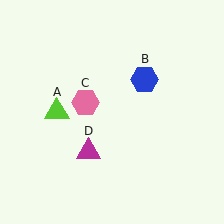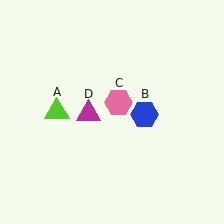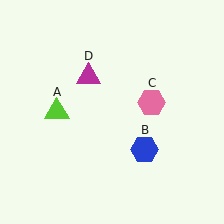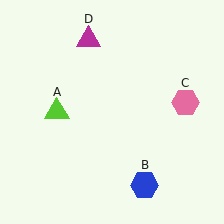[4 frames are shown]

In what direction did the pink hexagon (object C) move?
The pink hexagon (object C) moved right.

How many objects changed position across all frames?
3 objects changed position: blue hexagon (object B), pink hexagon (object C), magenta triangle (object D).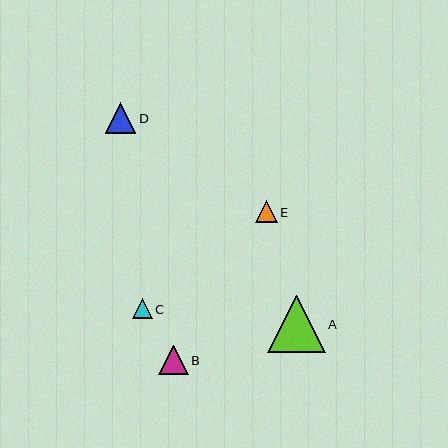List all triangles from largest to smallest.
From largest to smallest: A, D, B, E, C.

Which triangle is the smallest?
Triangle C is the smallest with a size of approximately 20 pixels.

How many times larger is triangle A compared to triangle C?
Triangle A is approximately 2.9 times the size of triangle C.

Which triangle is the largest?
Triangle A is the largest with a size of approximately 58 pixels.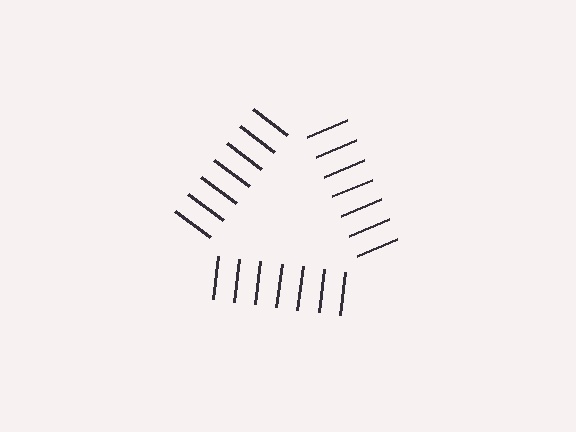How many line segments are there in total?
21 — 7 along each of the 3 edges.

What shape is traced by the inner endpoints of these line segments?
An illusory triangle — the line segments terminate on its edges but no continuous stroke is drawn.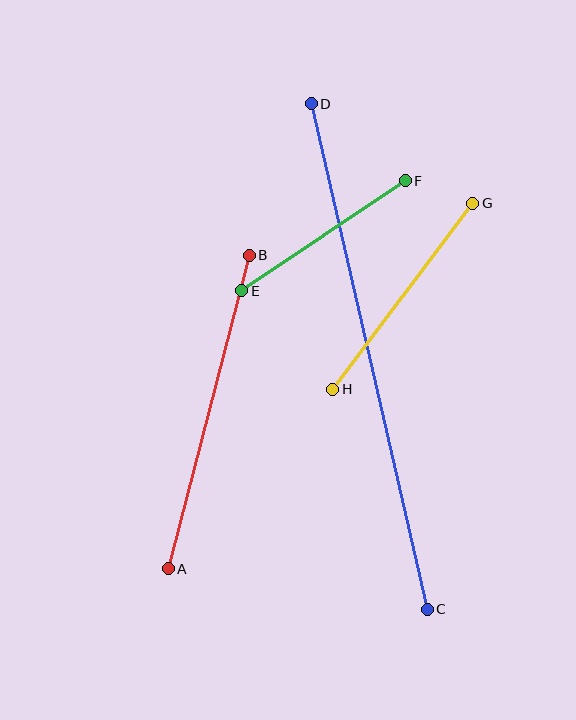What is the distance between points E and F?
The distance is approximately 197 pixels.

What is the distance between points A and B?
The distance is approximately 324 pixels.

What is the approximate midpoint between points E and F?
The midpoint is at approximately (323, 236) pixels.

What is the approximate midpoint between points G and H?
The midpoint is at approximately (403, 296) pixels.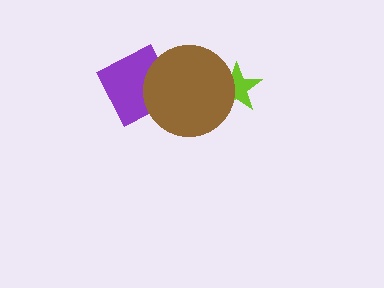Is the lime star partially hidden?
Yes, it is partially covered by another shape.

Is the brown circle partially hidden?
No, no other shape covers it.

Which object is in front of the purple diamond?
The brown circle is in front of the purple diamond.